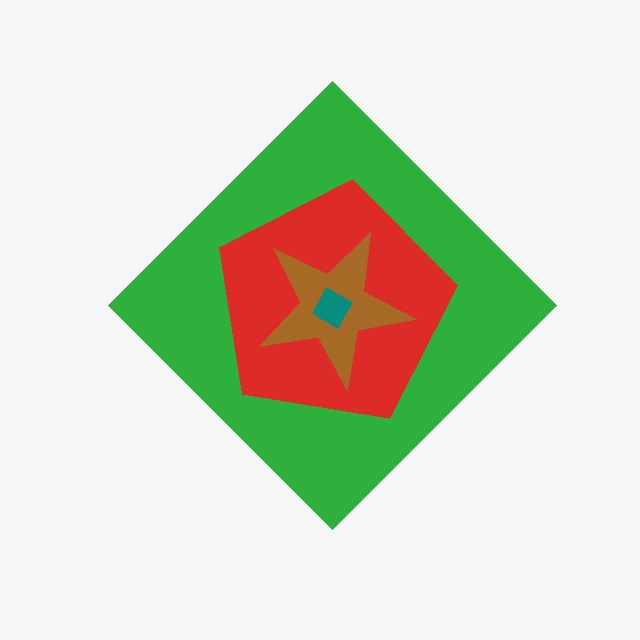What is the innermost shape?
The teal diamond.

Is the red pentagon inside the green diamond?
Yes.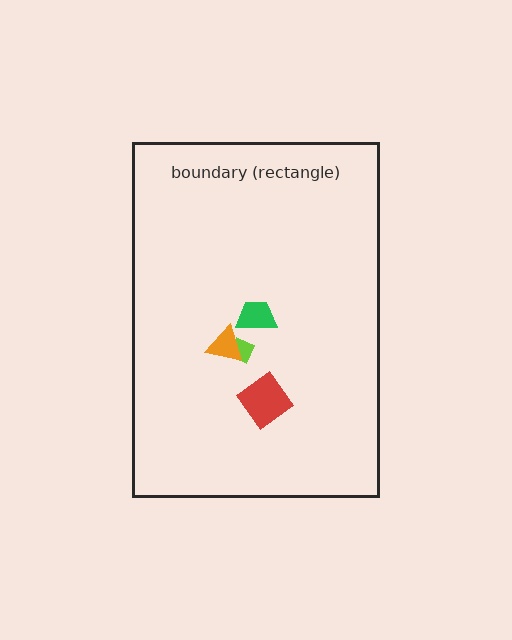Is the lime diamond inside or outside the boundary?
Inside.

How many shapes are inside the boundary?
4 inside, 0 outside.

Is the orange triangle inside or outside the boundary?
Inside.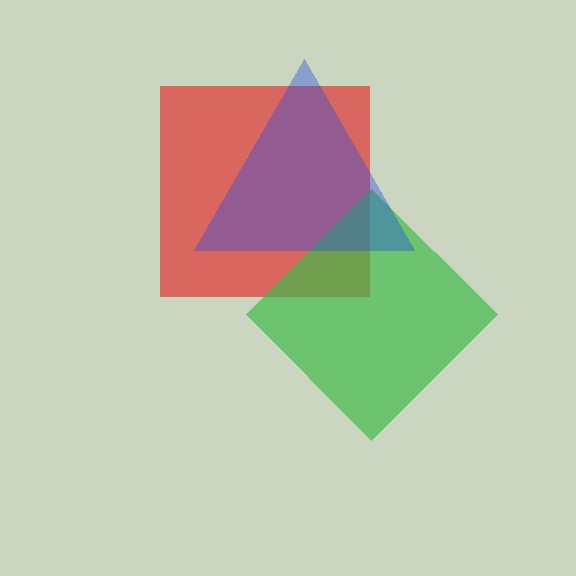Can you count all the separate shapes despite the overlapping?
Yes, there are 3 separate shapes.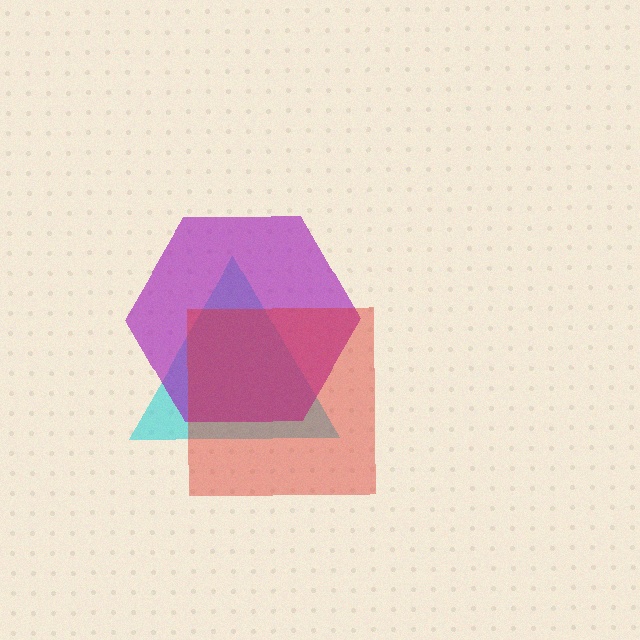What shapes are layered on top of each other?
The layered shapes are: a cyan triangle, a purple hexagon, a red square.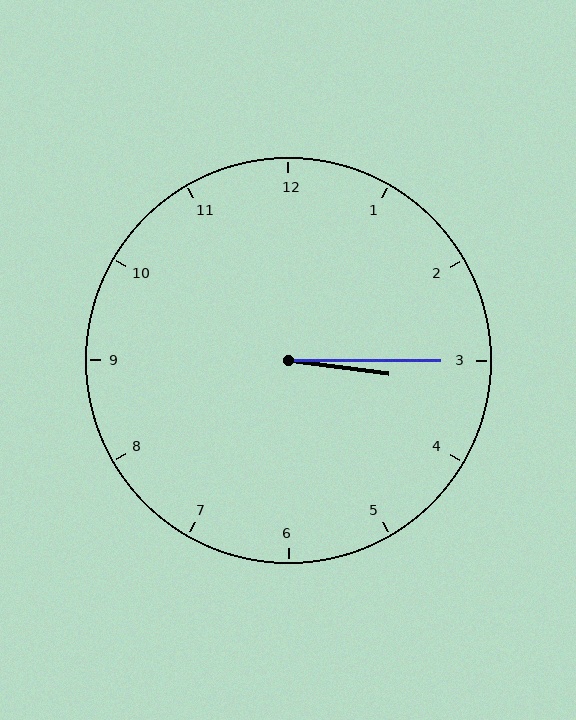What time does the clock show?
3:15.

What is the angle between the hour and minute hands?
Approximately 8 degrees.